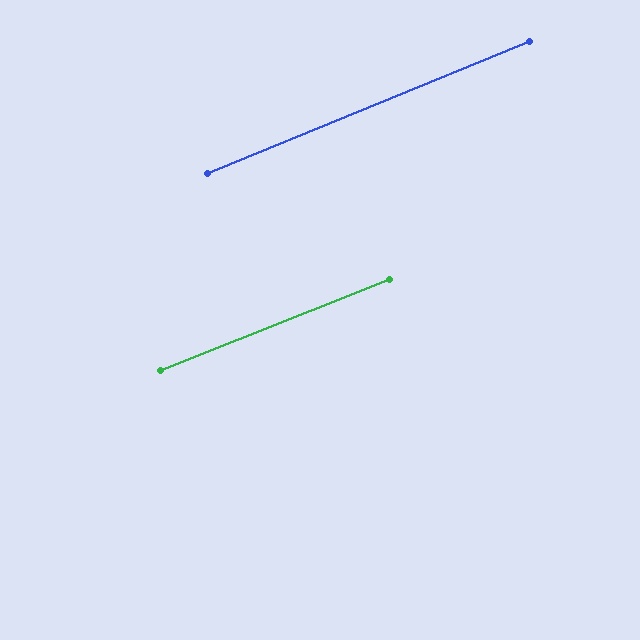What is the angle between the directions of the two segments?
Approximately 0 degrees.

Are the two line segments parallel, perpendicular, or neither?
Parallel — their directions differ by only 0.4°.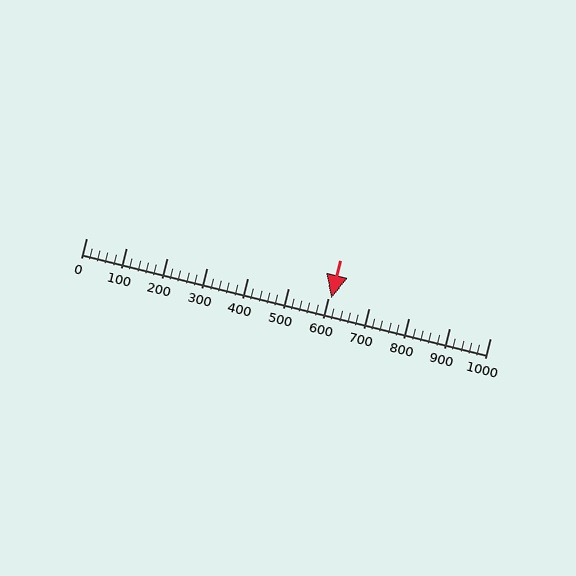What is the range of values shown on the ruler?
The ruler shows values from 0 to 1000.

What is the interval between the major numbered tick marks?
The major tick marks are spaced 100 units apart.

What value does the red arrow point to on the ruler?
The red arrow points to approximately 606.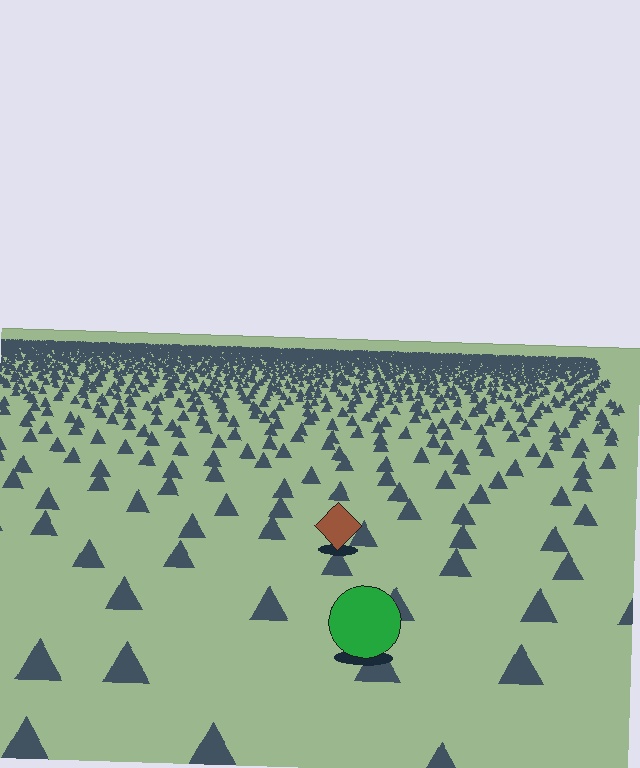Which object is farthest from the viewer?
The brown diamond is farthest from the viewer. It appears smaller and the ground texture around it is denser.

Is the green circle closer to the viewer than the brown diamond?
Yes. The green circle is closer — you can tell from the texture gradient: the ground texture is coarser near it.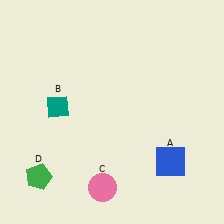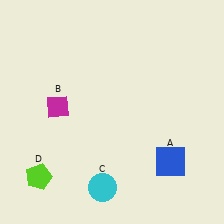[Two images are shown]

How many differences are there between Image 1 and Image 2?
There are 3 differences between the two images.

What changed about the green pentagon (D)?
In Image 1, D is green. In Image 2, it changed to lime.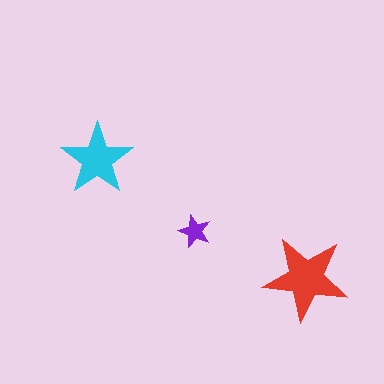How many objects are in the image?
There are 3 objects in the image.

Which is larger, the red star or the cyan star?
The red one.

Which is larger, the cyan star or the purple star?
The cyan one.